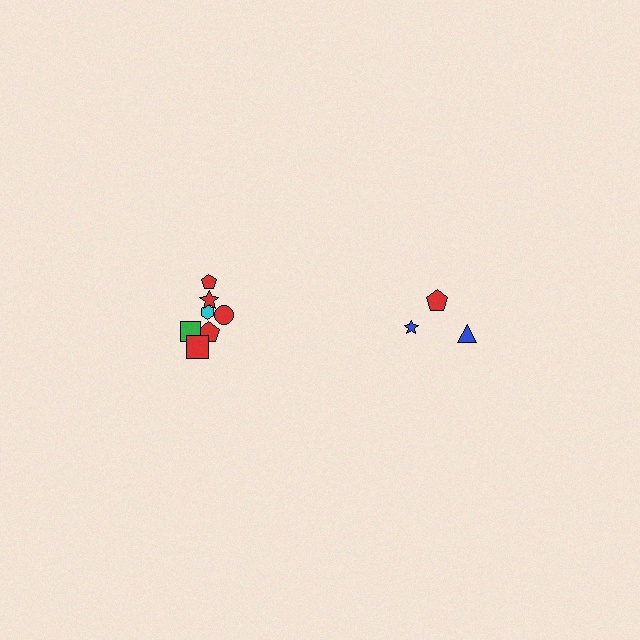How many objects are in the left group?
There are 7 objects.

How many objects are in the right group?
There are 3 objects.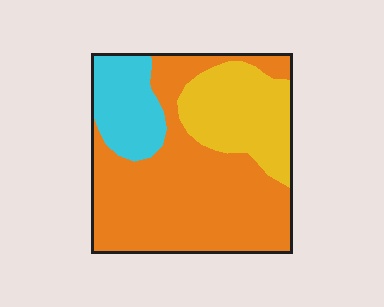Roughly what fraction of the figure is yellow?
Yellow covers 24% of the figure.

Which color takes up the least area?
Cyan, at roughly 15%.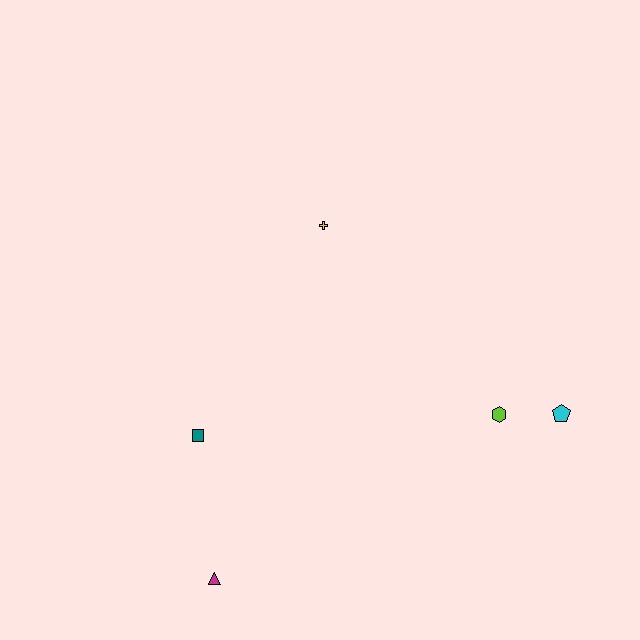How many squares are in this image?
There is 1 square.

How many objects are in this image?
There are 5 objects.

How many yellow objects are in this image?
There is 1 yellow object.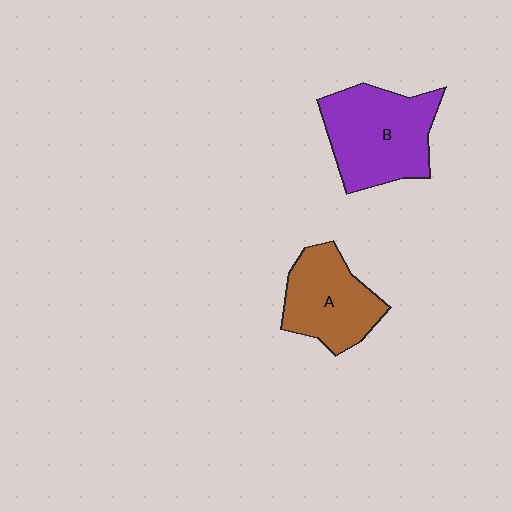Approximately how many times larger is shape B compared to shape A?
Approximately 1.3 times.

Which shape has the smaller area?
Shape A (brown).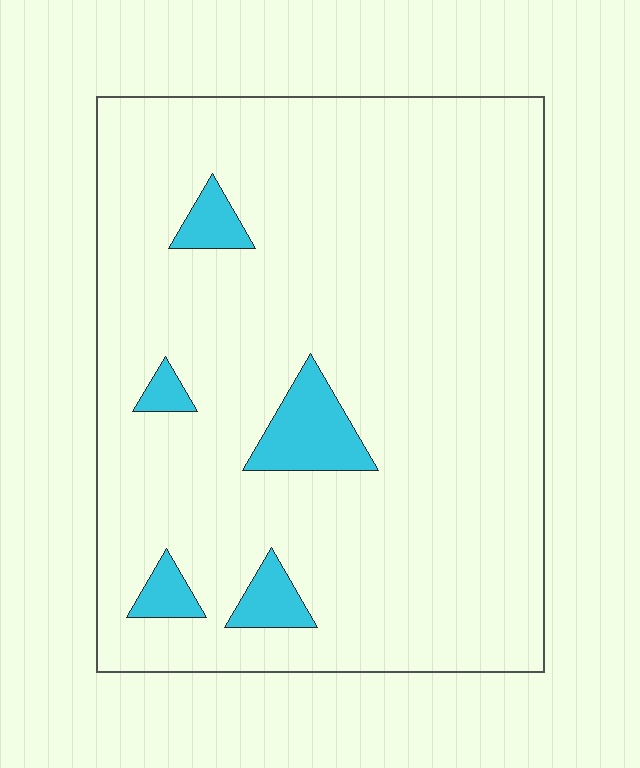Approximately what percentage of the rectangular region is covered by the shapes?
Approximately 10%.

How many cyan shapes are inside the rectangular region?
5.